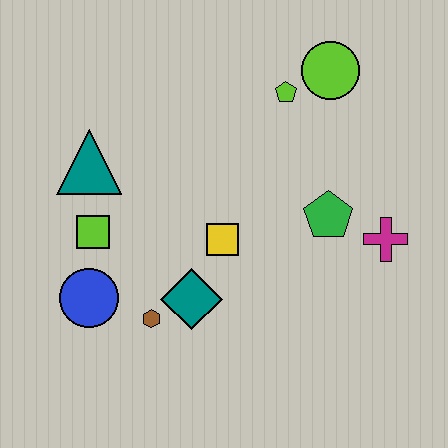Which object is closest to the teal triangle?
The lime square is closest to the teal triangle.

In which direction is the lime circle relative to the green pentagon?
The lime circle is above the green pentagon.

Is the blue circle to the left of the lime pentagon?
Yes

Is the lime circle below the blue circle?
No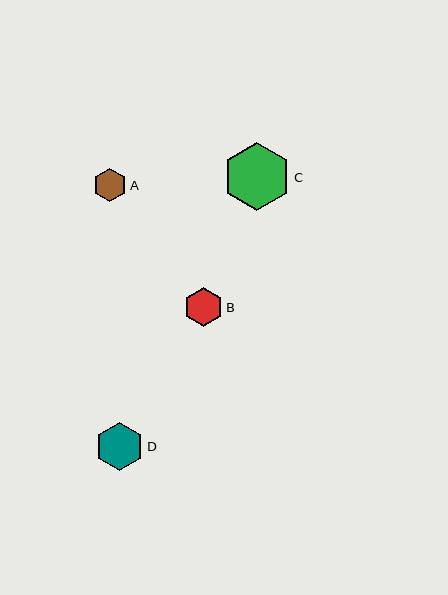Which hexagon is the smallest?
Hexagon A is the smallest with a size of approximately 33 pixels.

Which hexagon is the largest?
Hexagon C is the largest with a size of approximately 68 pixels.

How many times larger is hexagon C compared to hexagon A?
Hexagon C is approximately 2.0 times the size of hexagon A.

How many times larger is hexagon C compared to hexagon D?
Hexagon C is approximately 1.4 times the size of hexagon D.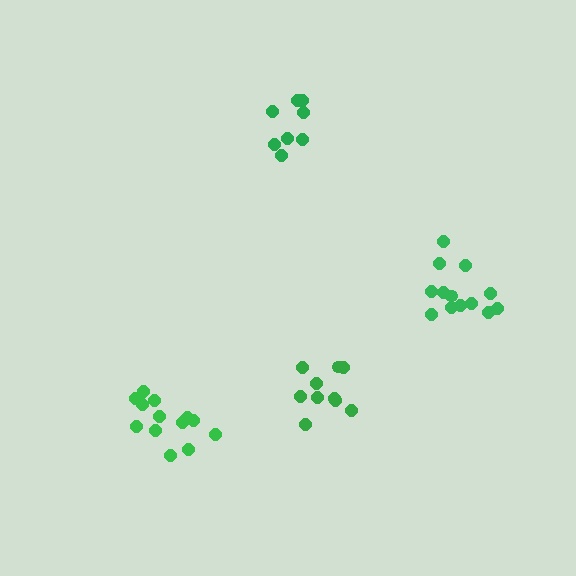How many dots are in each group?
Group 1: 10 dots, Group 2: 8 dots, Group 3: 13 dots, Group 4: 13 dots (44 total).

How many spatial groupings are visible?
There are 4 spatial groupings.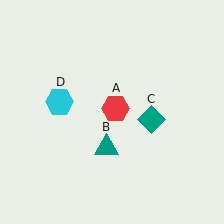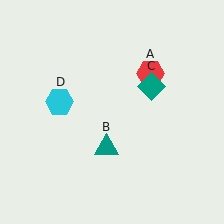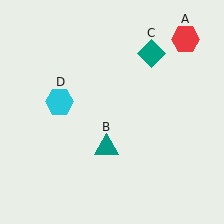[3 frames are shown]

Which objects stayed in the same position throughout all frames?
Teal triangle (object B) and cyan hexagon (object D) remained stationary.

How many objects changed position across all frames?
2 objects changed position: red hexagon (object A), teal diamond (object C).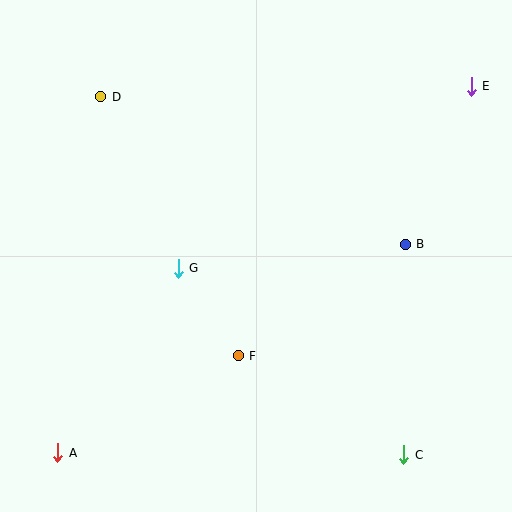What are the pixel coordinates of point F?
Point F is at (238, 356).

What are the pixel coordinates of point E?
Point E is at (471, 86).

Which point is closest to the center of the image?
Point G at (178, 268) is closest to the center.